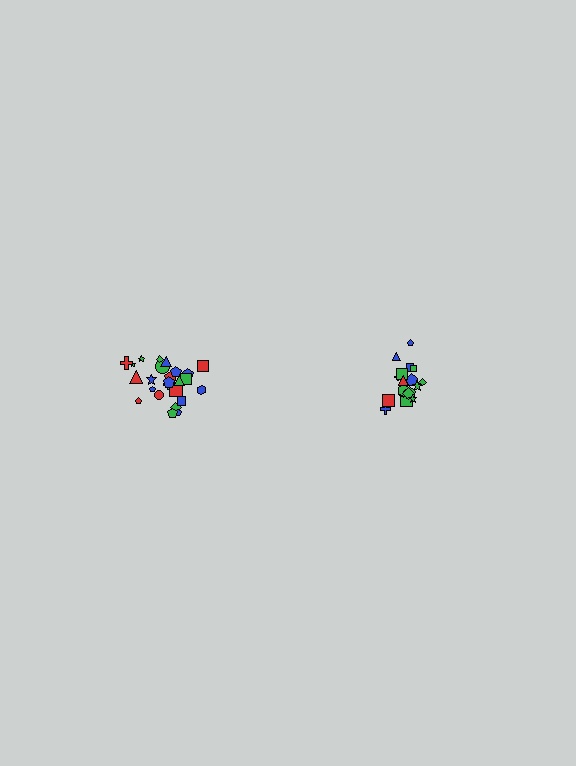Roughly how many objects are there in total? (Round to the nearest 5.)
Roughly 45 objects in total.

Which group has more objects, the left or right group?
The left group.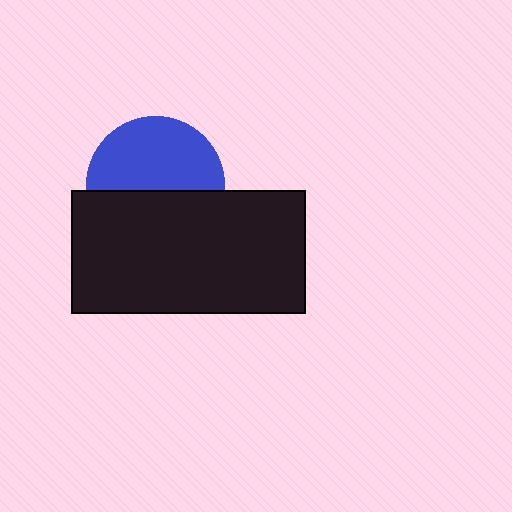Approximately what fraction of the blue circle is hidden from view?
Roughly 46% of the blue circle is hidden behind the black rectangle.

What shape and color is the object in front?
The object in front is a black rectangle.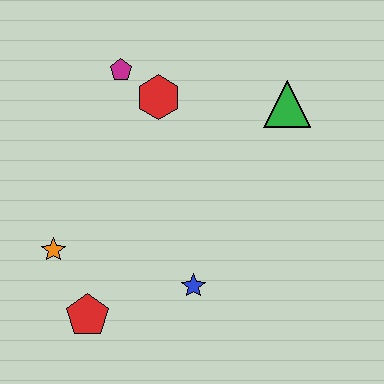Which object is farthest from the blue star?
The magenta pentagon is farthest from the blue star.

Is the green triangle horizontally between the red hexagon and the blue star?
No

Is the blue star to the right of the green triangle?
No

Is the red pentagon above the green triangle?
No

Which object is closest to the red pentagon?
The orange star is closest to the red pentagon.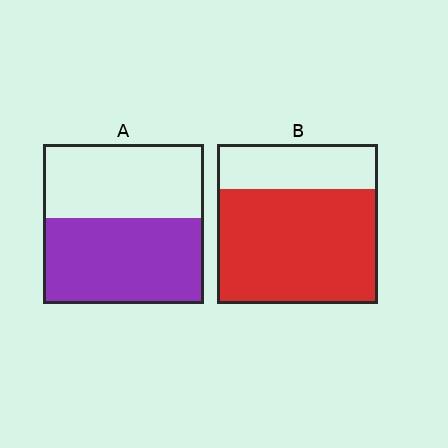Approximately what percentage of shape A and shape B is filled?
A is approximately 55% and B is approximately 70%.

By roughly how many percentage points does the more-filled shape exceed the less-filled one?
By roughly 20 percentage points (B over A).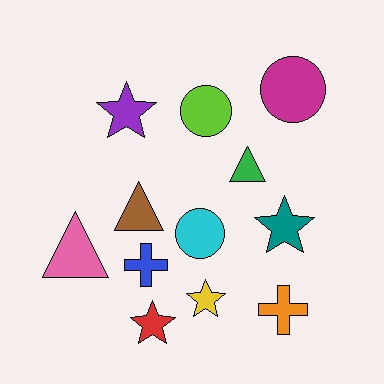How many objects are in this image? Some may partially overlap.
There are 12 objects.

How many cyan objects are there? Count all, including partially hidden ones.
There is 1 cyan object.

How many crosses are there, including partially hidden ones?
There are 2 crosses.